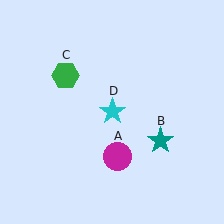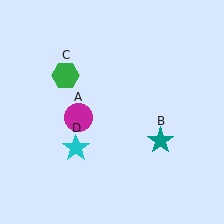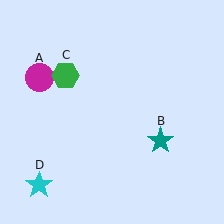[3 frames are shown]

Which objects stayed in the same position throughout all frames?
Teal star (object B) and green hexagon (object C) remained stationary.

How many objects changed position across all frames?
2 objects changed position: magenta circle (object A), cyan star (object D).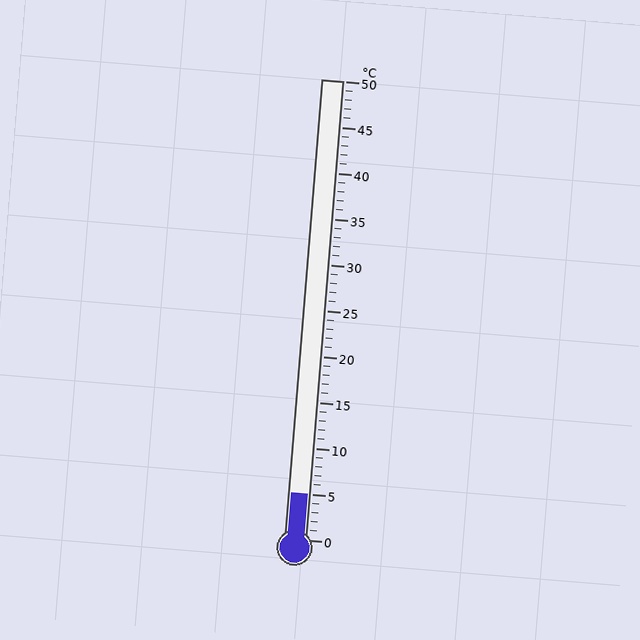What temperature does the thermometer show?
The thermometer shows approximately 5°C.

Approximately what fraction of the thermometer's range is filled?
The thermometer is filled to approximately 10% of its range.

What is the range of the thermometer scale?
The thermometer scale ranges from 0°C to 50°C.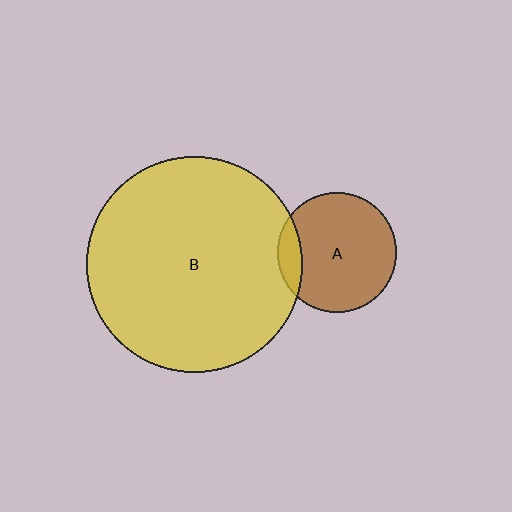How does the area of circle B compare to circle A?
Approximately 3.3 times.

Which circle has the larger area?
Circle B (yellow).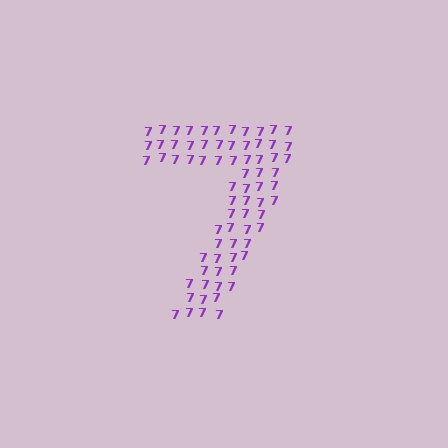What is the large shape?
The large shape is the digit 7.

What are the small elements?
The small elements are digit 7's.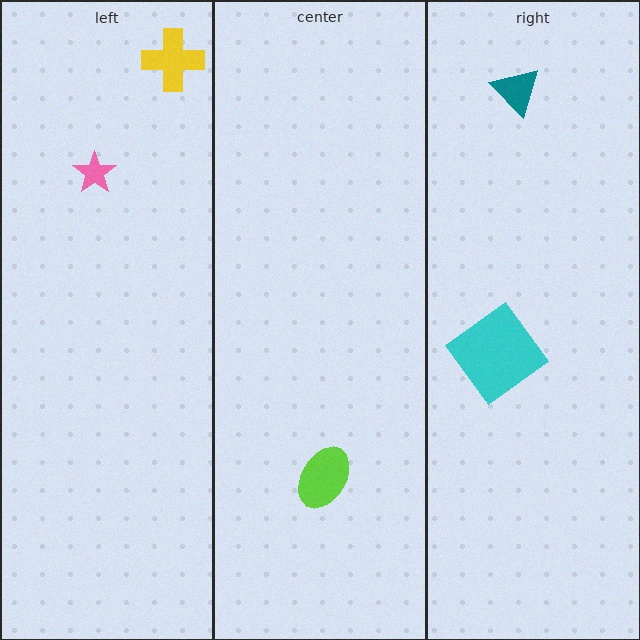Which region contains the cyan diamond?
The right region.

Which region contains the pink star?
The left region.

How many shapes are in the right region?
2.